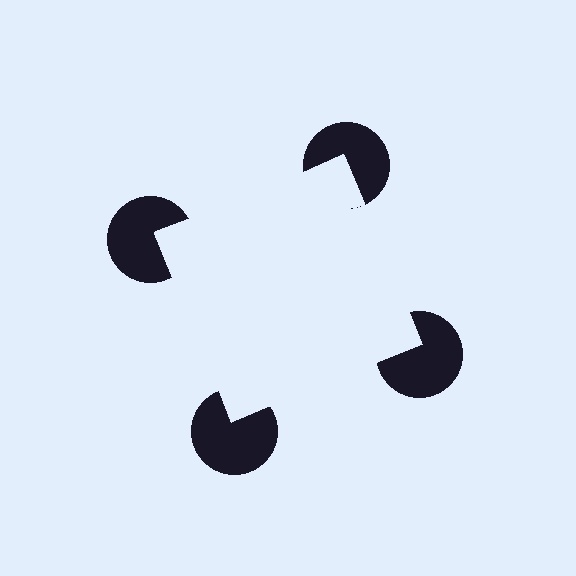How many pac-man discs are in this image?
There are 4 — one at each vertex of the illusory square.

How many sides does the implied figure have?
4 sides.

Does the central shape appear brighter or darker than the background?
It typically appears slightly brighter than the background, even though no actual brightness change is drawn.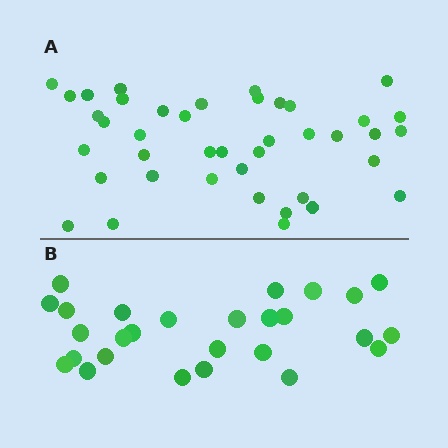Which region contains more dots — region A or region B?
Region A (the top region) has more dots.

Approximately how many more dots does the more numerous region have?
Region A has approximately 15 more dots than region B.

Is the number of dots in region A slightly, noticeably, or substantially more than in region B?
Region A has substantially more. The ratio is roughly 1.5 to 1.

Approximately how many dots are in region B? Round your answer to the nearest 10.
About 30 dots. (The exact count is 27, which rounds to 30.)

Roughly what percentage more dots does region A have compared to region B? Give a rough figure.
About 50% more.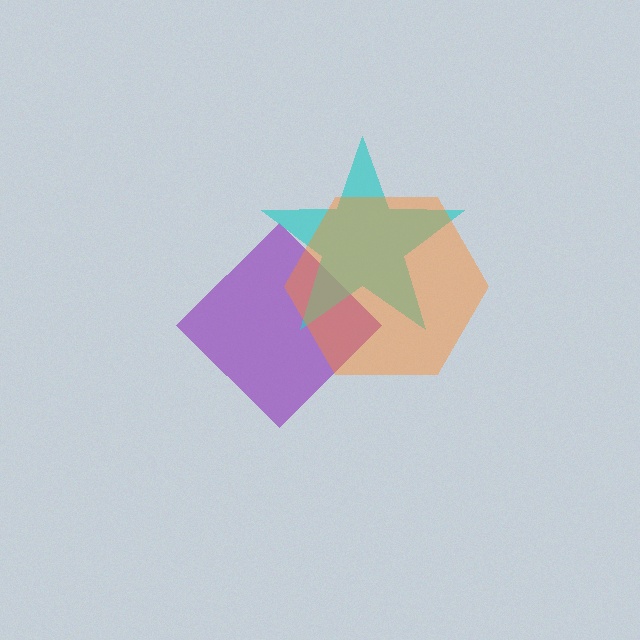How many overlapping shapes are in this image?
There are 3 overlapping shapes in the image.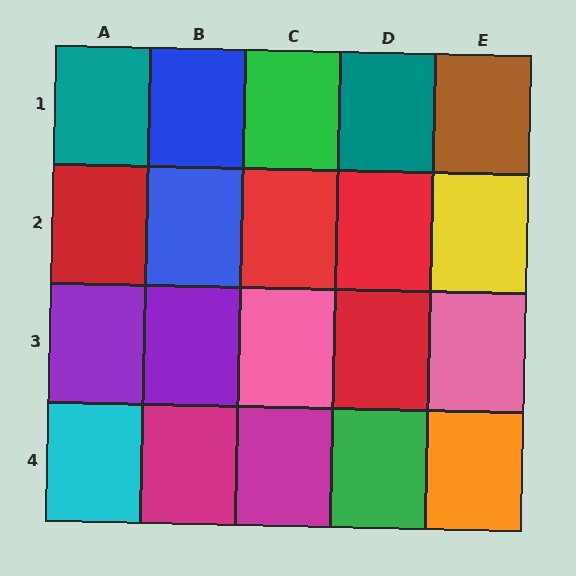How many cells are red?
4 cells are red.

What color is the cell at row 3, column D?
Red.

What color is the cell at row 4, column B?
Magenta.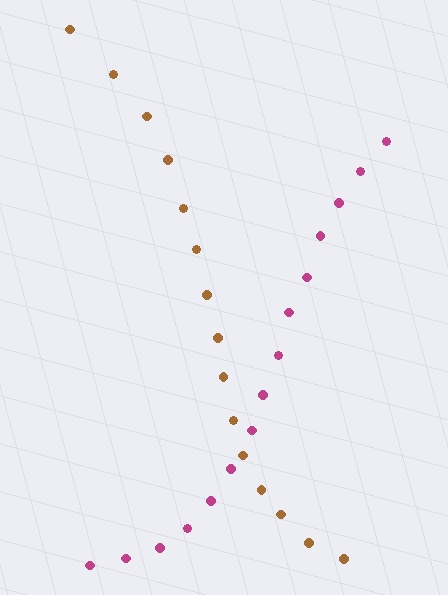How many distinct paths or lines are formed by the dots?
There are 2 distinct paths.